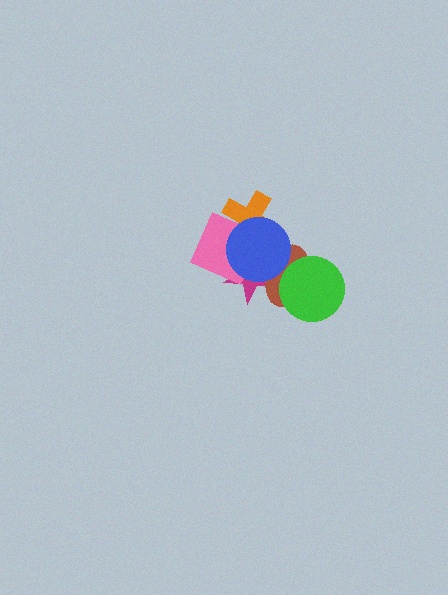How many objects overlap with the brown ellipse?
3 objects overlap with the brown ellipse.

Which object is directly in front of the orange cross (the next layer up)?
The pink diamond is directly in front of the orange cross.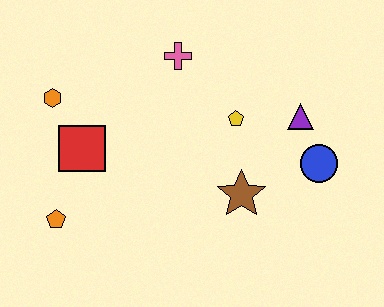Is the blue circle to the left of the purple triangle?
No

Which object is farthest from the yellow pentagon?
The orange pentagon is farthest from the yellow pentagon.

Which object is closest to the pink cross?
The yellow pentagon is closest to the pink cross.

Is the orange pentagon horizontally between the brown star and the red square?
No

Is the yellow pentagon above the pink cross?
No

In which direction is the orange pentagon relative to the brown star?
The orange pentagon is to the left of the brown star.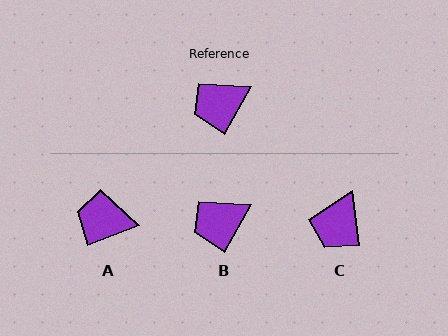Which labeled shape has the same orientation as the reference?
B.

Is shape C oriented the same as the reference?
No, it is off by about 37 degrees.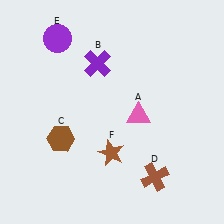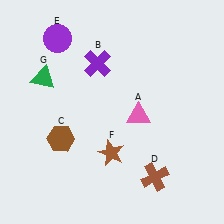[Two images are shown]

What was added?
A green triangle (G) was added in Image 2.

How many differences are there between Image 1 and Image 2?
There is 1 difference between the two images.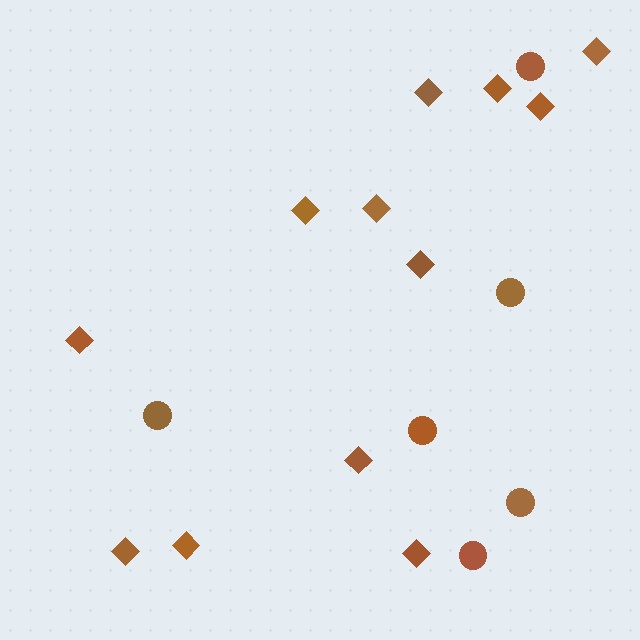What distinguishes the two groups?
There are 2 groups: one group of diamonds (12) and one group of circles (6).